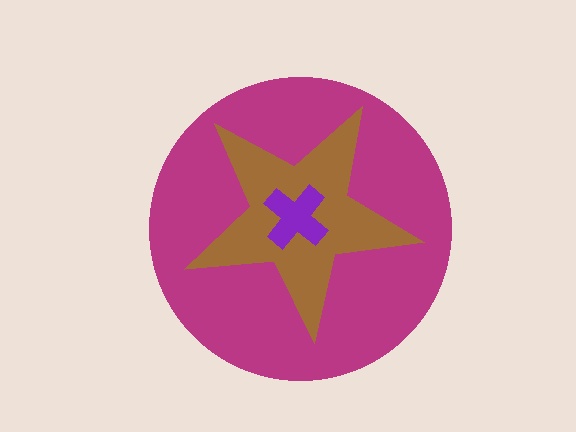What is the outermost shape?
The magenta circle.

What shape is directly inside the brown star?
The purple cross.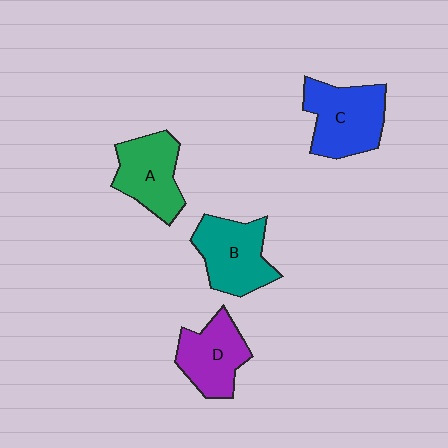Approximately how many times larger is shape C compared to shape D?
Approximately 1.2 times.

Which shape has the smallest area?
Shape D (purple).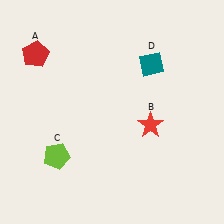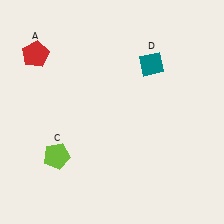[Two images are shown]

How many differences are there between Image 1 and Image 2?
There is 1 difference between the two images.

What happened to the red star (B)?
The red star (B) was removed in Image 2. It was in the bottom-right area of Image 1.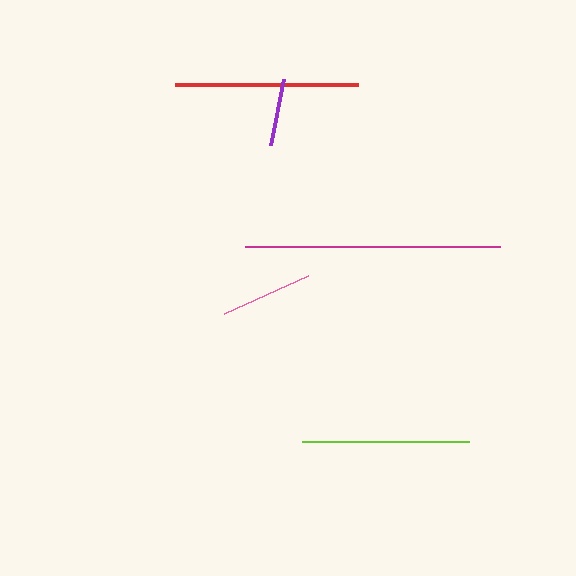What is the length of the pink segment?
The pink segment is approximately 92 pixels long.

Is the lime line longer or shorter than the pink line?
The lime line is longer than the pink line.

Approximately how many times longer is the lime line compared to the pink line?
The lime line is approximately 1.8 times the length of the pink line.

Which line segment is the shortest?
The purple line is the shortest at approximately 67 pixels.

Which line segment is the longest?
The magenta line is the longest at approximately 255 pixels.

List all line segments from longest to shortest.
From longest to shortest: magenta, red, lime, pink, purple.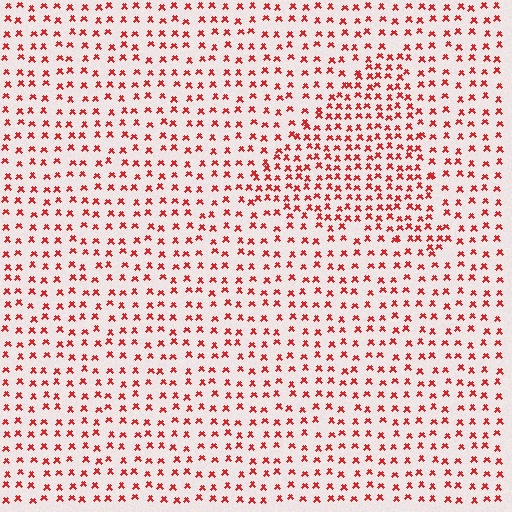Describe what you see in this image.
The image contains small red elements arranged at two different densities. A triangle-shaped region is visible where the elements are more densely packed than the surrounding area.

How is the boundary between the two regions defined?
The boundary is defined by a change in element density (approximately 1.6x ratio). All elements are the same color, size, and shape.